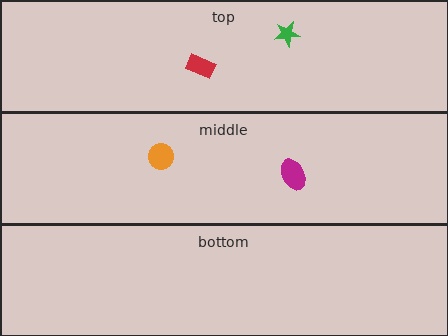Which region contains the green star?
The top region.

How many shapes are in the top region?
2.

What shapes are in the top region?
The red rectangle, the green star.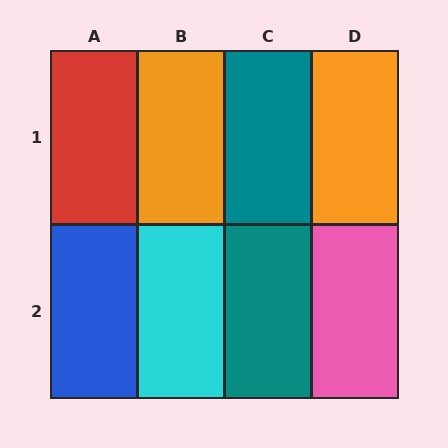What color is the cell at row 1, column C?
Teal.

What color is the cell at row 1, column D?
Orange.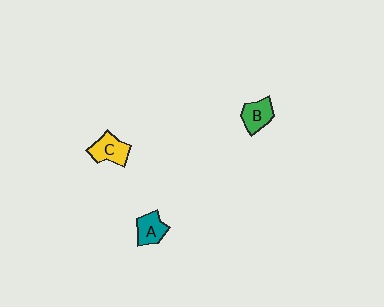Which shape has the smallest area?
Shape A (teal).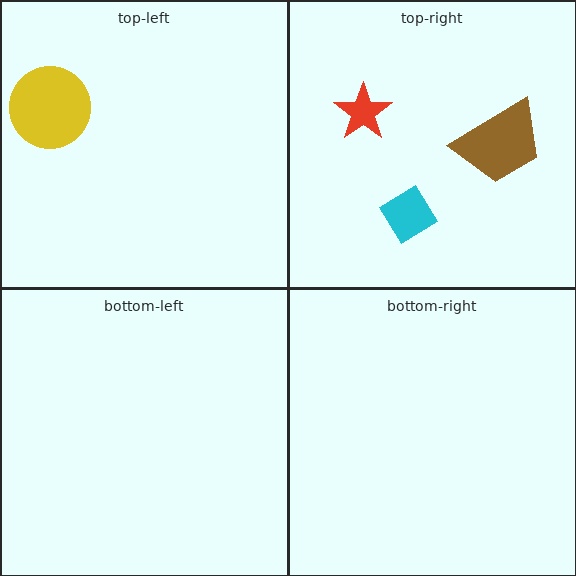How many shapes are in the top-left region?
1.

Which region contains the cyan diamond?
The top-right region.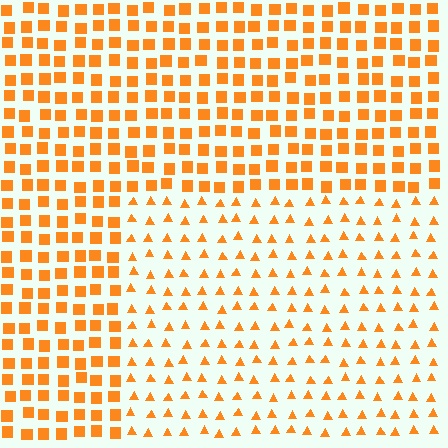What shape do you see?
I see a rectangle.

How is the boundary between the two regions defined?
The boundary is defined by a change in element shape: triangles inside vs. squares outside. All elements share the same color and spacing.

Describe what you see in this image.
The image is filled with small orange elements arranged in a uniform grid. A rectangle-shaped region contains triangles, while the surrounding area contains squares. The boundary is defined purely by the change in element shape.